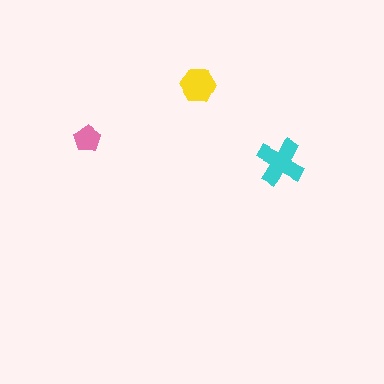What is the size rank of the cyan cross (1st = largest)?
1st.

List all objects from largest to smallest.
The cyan cross, the yellow hexagon, the pink pentagon.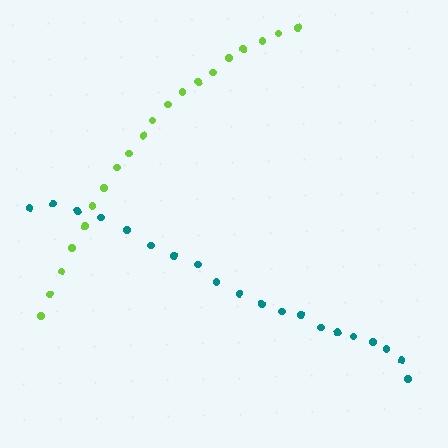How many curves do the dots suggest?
There are 2 distinct paths.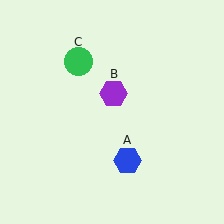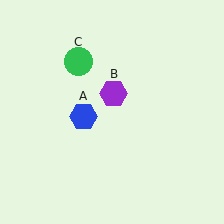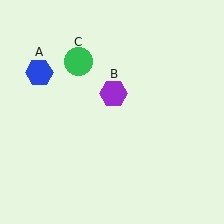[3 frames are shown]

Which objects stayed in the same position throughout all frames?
Purple hexagon (object B) and green circle (object C) remained stationary.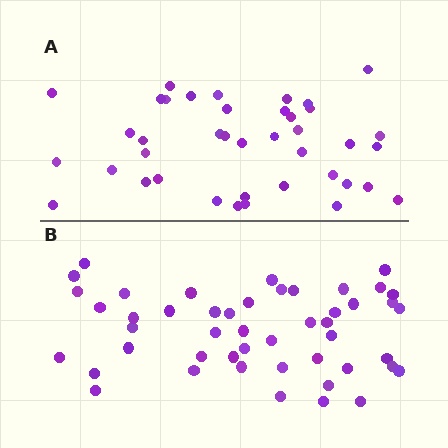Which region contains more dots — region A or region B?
Region B (the bottom region) has more dots.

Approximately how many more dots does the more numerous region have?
Region B has roughly 8 or so more dots than region A.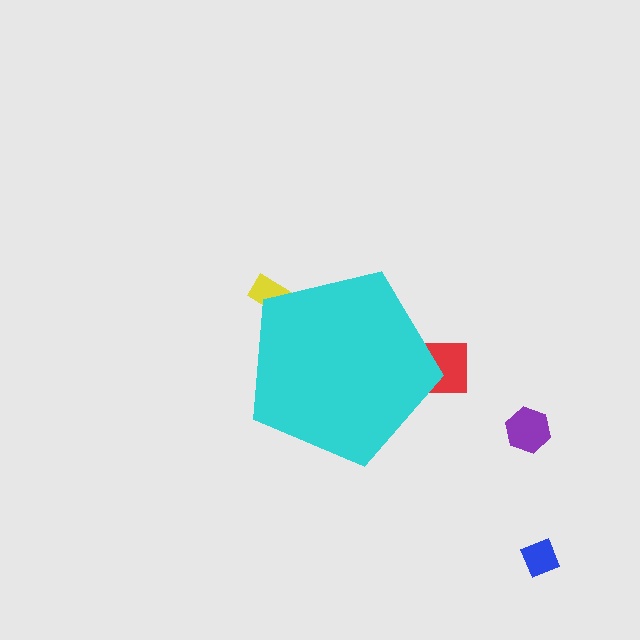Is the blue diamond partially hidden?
No, the blue diamond is fully visible.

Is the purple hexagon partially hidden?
No, the purple hexagon is fully visible.